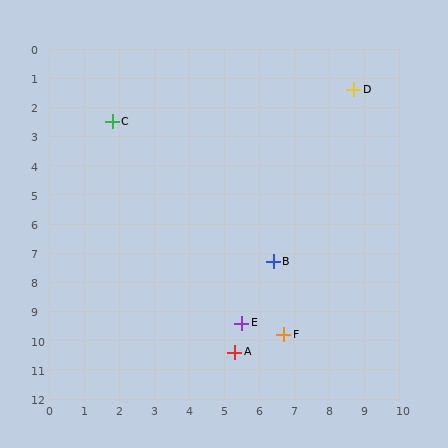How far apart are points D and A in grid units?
Points D and A are about 9.6 grid units apart.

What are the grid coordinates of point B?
Point B is at approximately (6.4, 7.3).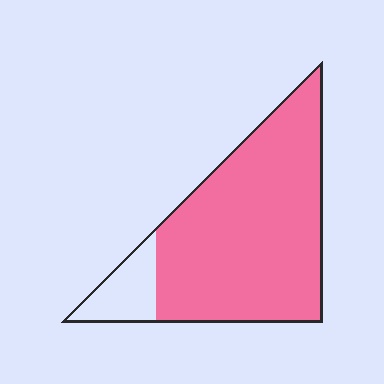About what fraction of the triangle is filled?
About seven eighths (7/8).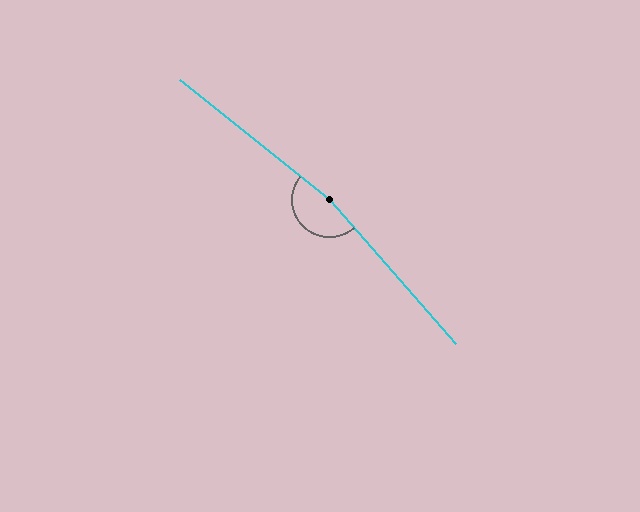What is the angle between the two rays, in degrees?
Approximately 170 degrees.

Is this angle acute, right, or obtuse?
It is obtuse.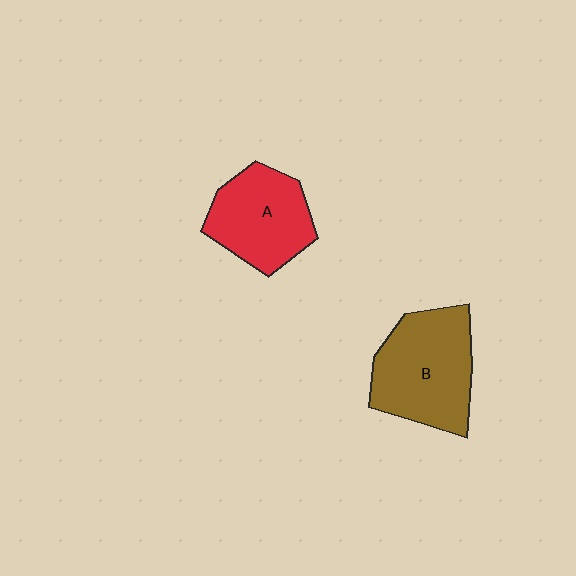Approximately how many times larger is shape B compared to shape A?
Approximately 1.2 times.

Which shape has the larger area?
Shape B (brown).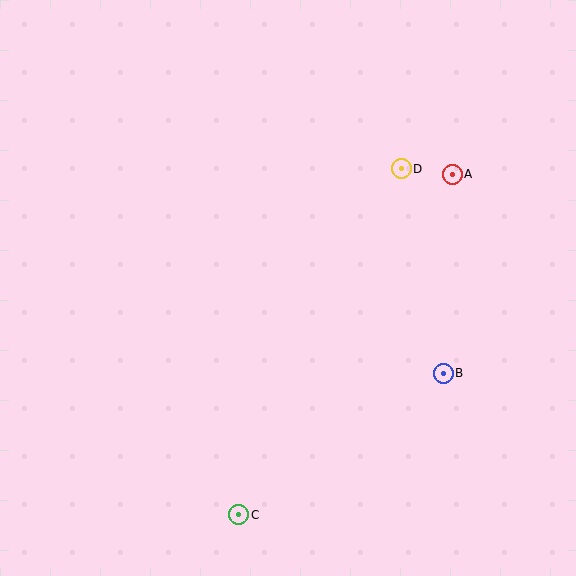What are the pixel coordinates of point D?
Point D is at (401, 169).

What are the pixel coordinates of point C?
Point C is at (239, 515).